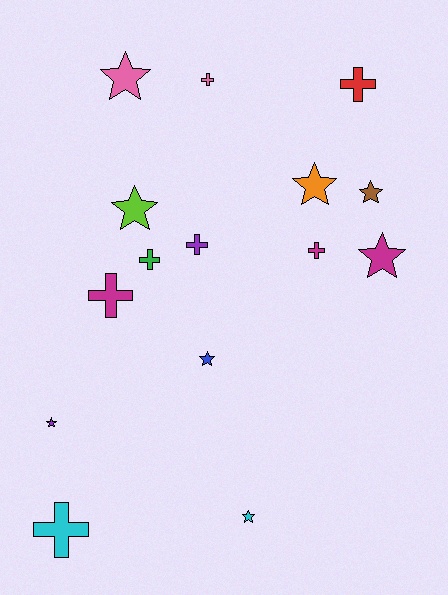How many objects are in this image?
There are 15 objects.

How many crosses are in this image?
There are 7 crosses.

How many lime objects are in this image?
There is 1 lime object.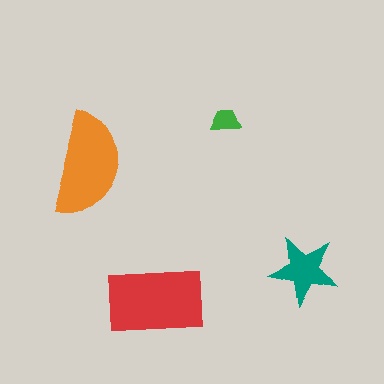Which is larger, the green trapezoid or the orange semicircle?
The orange semicircle.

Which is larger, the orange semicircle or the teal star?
The orange semicircle.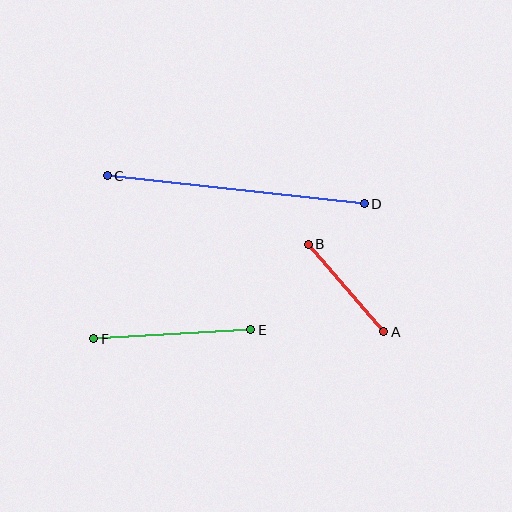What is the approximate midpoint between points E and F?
The midpoint is at approximately (172, 334) pixels.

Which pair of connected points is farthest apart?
Points C and D are farthest apart.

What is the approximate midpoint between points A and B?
The midpoint is at approximately (346, 288) pixels.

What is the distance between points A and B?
The distance is approximately 115 pixels.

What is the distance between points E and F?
The distance is approximately 157 pixels.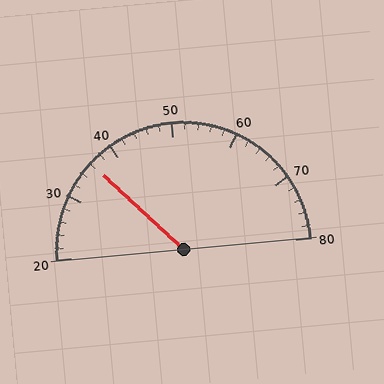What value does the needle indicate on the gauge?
The needle indicates approximately 36.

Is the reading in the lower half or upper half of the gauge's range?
The reading is in the lower half of the range (20 to 80).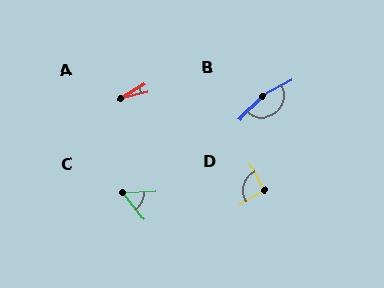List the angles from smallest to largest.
A (18°), C (55°), D (95°), B (163°).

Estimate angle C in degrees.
Approximately 55 degrees.